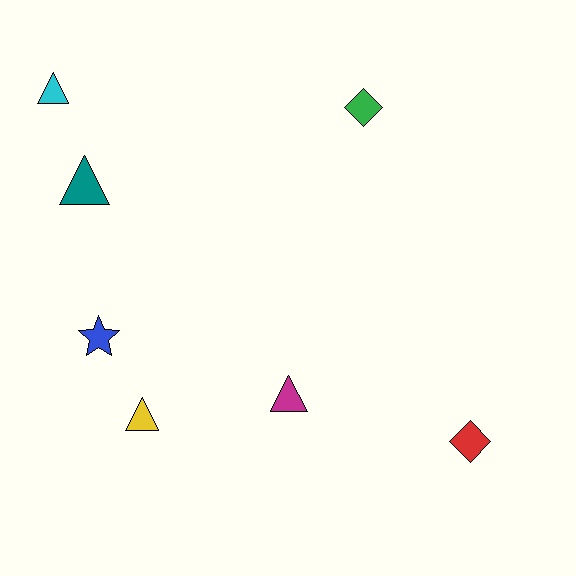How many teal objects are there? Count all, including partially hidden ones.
There is 1 teal object.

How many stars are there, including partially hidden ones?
There is 1 star.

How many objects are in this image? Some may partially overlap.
There are 7 objects.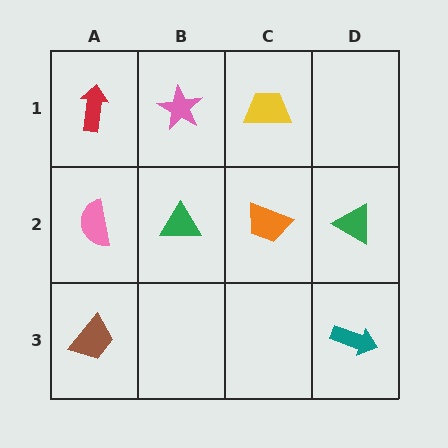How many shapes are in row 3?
2 shapes.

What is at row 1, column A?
A red arrow.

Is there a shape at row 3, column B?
No, that cell is empty.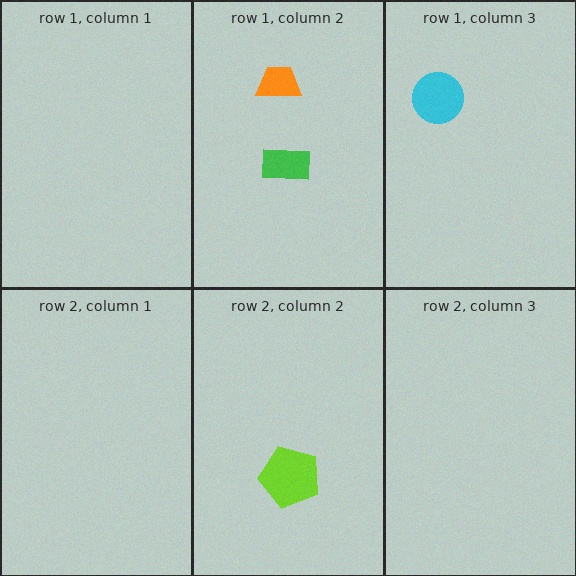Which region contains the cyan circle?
The row 1, column 3 region.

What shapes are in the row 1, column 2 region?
The green rectangle, the orange trapezoid.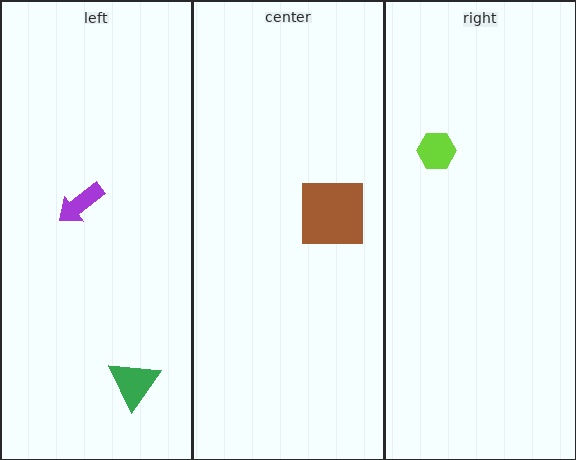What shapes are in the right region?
The lime hexagon.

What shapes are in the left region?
The green triangle, the purple arrow.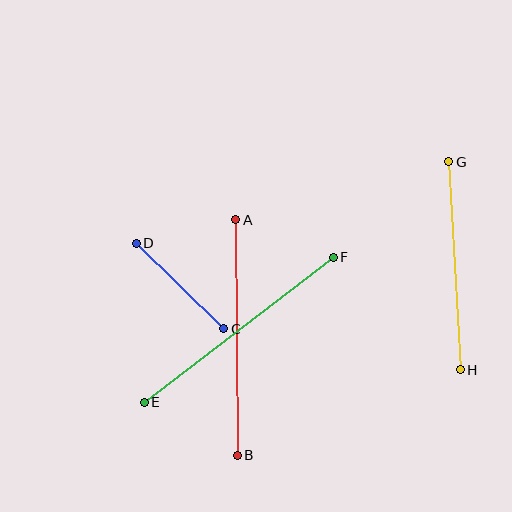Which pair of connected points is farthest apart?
Points E and F are farthest apart.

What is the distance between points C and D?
The distance is approximately 122 pixels.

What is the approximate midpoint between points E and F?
The midpoint is at approximately (239, 330) pixels.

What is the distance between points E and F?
The distance is approximately 238 pixels.